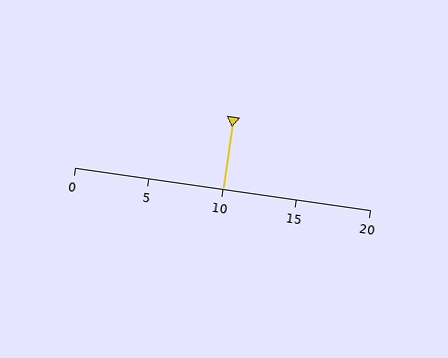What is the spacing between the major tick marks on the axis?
The major ticks are spaced 5 apart.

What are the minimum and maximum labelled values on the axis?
The axis runs from 0 to 20.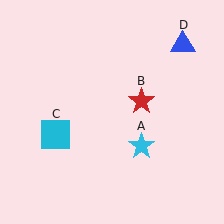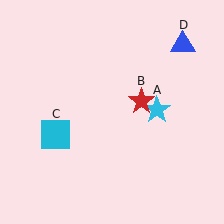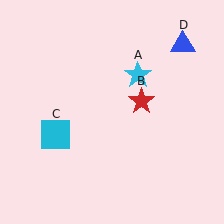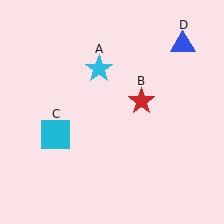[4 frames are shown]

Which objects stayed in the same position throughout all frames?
Red star (object B) and cyan square (object C) and blue triangle (object D) remained stationary.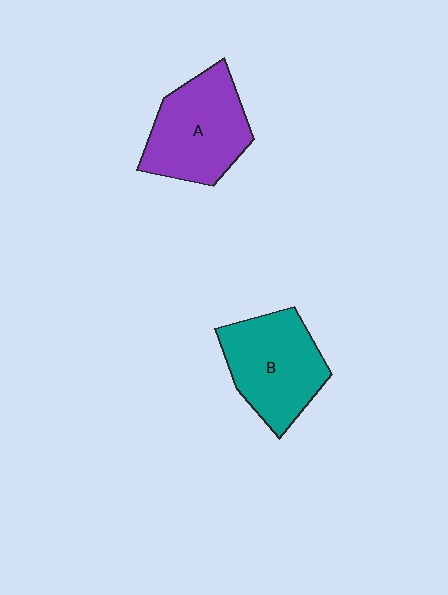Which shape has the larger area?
Shape A (purple).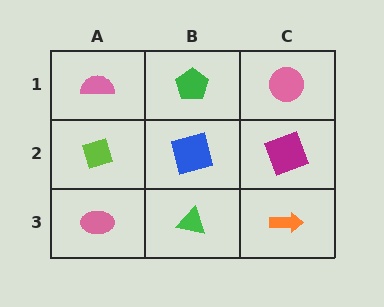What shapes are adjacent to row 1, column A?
A lime diamond (row 2, column A), a green pentagon (row 1, column B).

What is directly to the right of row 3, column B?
An orange arrow.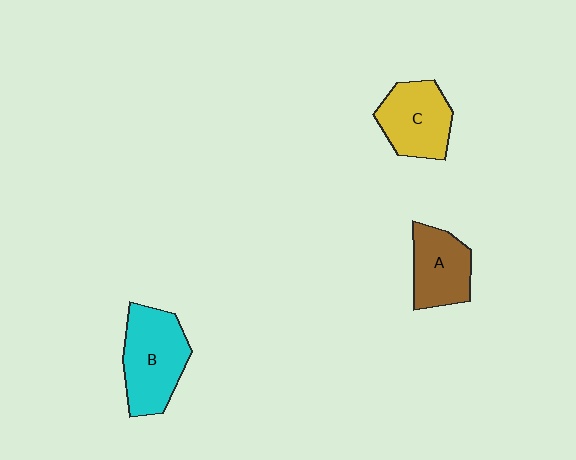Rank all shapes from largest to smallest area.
From largest to smallest: B (cyan), C (yellow), A (brown).